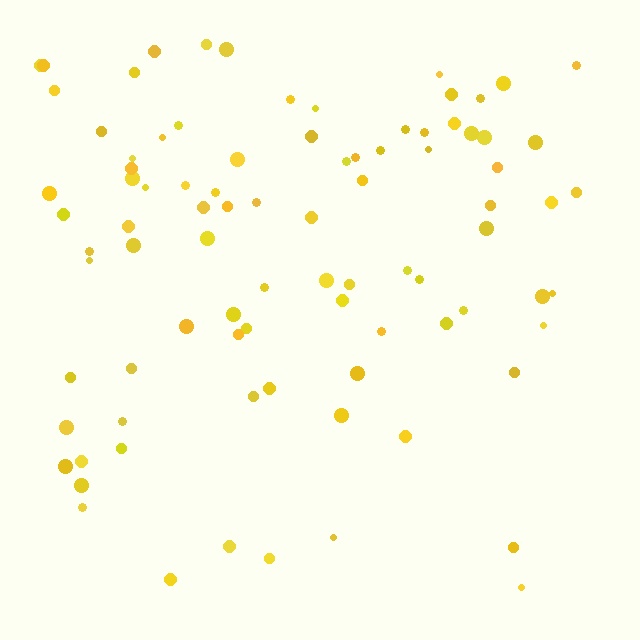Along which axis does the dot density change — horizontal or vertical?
Vertical.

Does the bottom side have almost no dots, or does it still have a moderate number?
Still a moderate number, just noticeably fewer than the top.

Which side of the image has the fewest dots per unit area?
The bottom.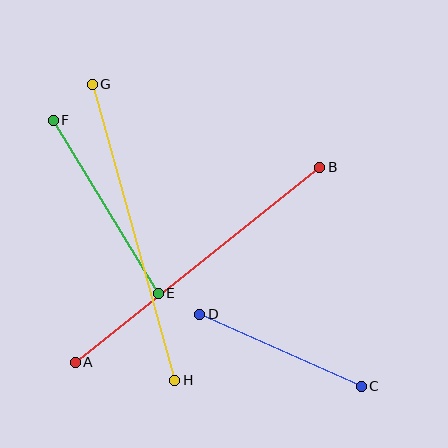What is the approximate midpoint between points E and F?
The midpoint is at approximately (106, 207) pixels.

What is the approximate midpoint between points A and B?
The midpoint is at approximately (197, 265) pixels.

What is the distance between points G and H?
The distance is approximately 307 pixels.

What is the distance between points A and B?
The distance is approximately 313 pixels.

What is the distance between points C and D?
The distance is approximately 177 pixels.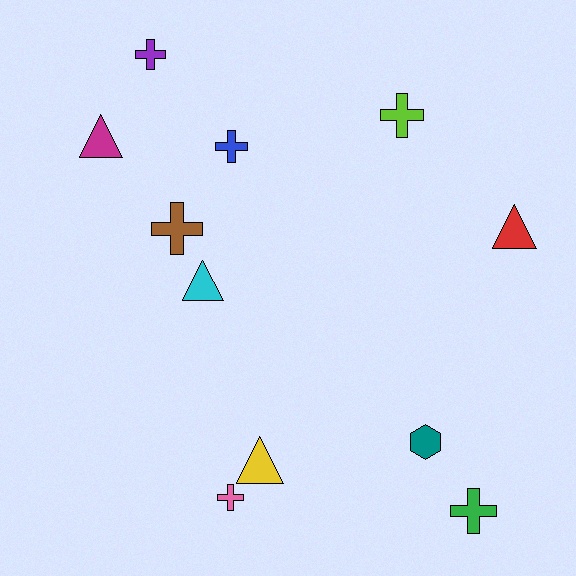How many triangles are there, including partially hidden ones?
There are 4 triangles.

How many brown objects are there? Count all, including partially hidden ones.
There is 1 brown object.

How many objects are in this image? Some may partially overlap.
There are 11 objects.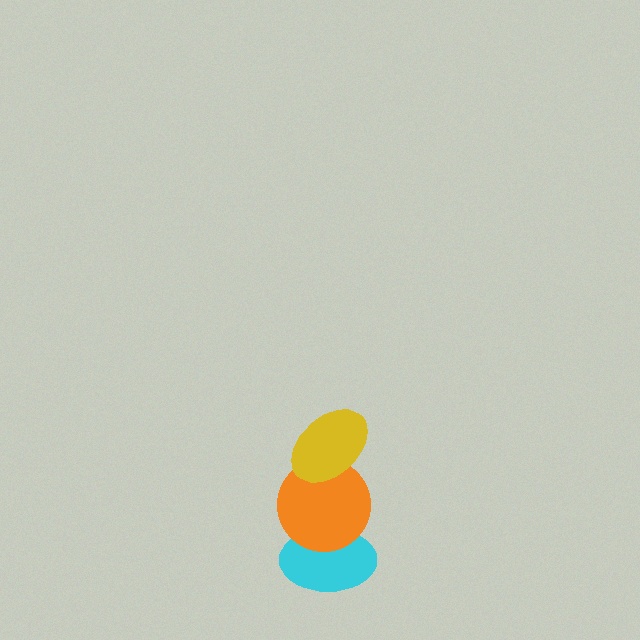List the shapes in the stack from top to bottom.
From top to bottom: the yellow ellipse, the orange circle, the cyan ellipse.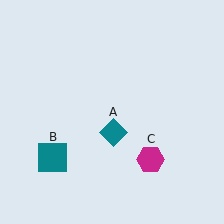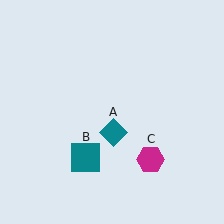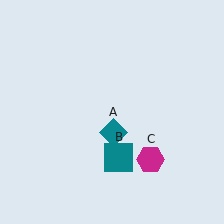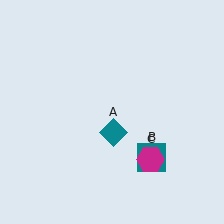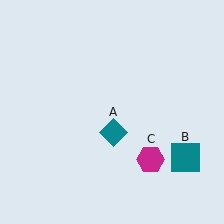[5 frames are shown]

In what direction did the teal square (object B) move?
The teal square (object B) moved right.